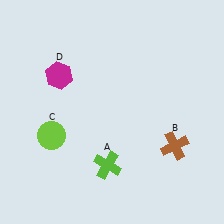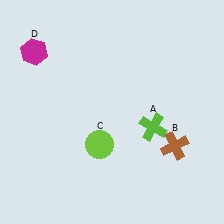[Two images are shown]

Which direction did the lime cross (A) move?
The lime cross (A) moved right.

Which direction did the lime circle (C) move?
The lime circle (C) moved right.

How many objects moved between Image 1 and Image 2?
3 objects moved between the two images.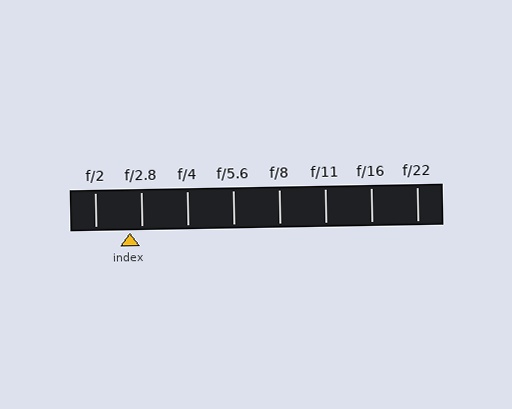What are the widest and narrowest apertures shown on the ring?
The widest aperture shown is f/2 and the narrowest is f/22.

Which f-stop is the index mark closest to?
The index mark is closest to f/2.8.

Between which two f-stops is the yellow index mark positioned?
The index mark is between f/2 and f/2.8.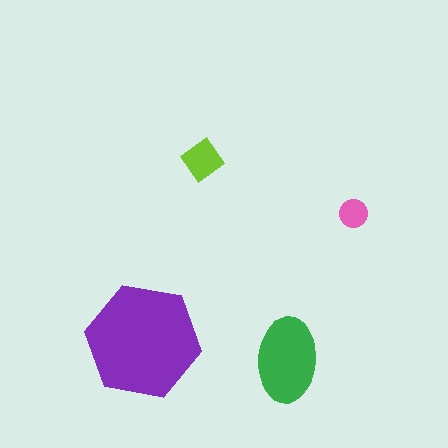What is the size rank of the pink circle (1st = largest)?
4th.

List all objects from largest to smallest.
The purple hexagon, the green ellipse, the lime diamond, the pink circle.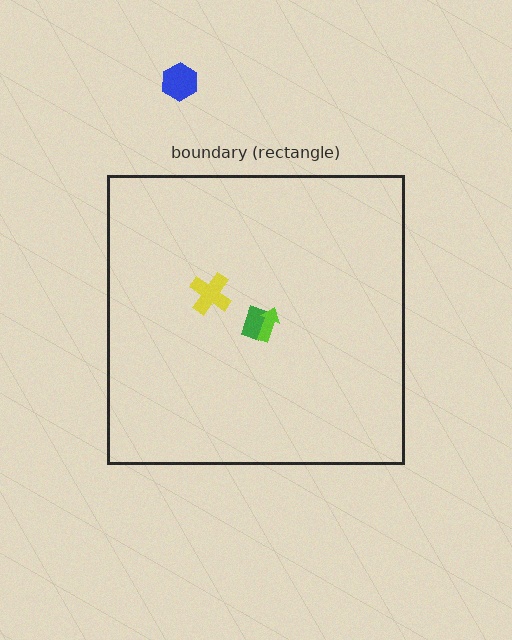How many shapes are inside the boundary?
3 inside, 1 outside.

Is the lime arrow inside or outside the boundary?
Inside.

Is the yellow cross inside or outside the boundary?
Inside.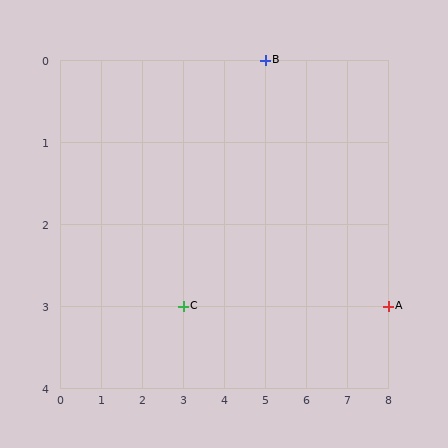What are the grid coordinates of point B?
Point B is at grid coordinates (5, 0).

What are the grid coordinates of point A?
Point A is at grid coordinates (8, 3).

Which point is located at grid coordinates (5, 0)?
Point B is at (5, 0).